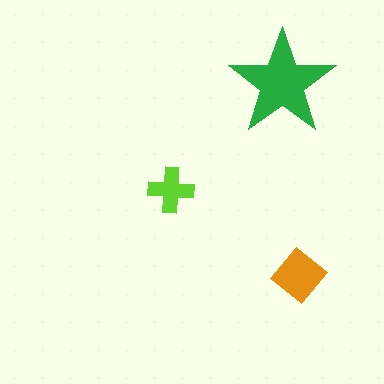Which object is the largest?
The green star.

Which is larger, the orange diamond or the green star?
The green star.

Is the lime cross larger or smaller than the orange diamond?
Smaller.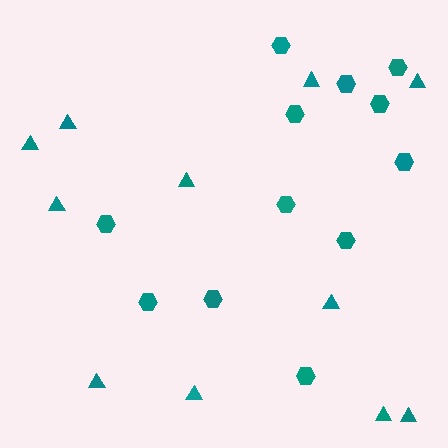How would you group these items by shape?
There are 2 groups: one group of hexagons (12) and one group of triangles (11).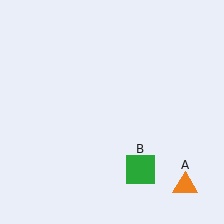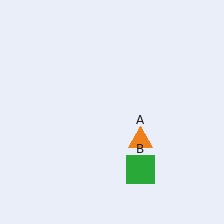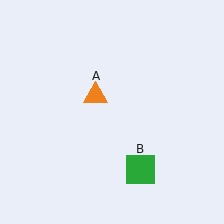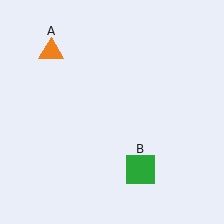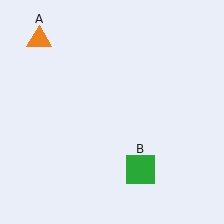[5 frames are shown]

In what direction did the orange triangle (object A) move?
The orange triangle (object A) moved up and to the left.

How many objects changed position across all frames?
1 object changed position: orange triangle (object A).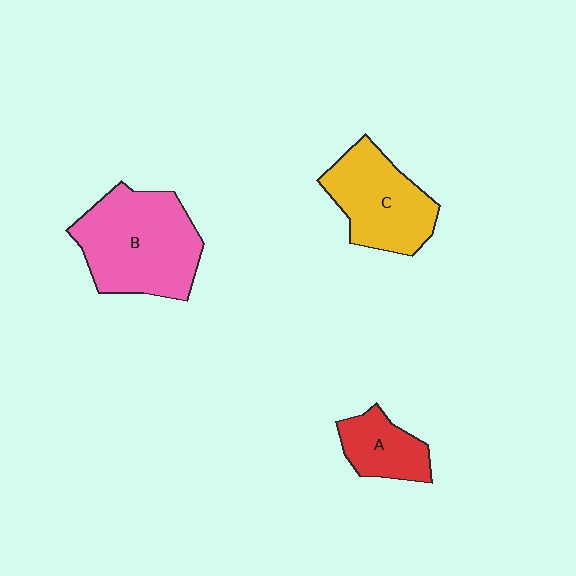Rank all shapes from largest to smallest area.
From largest to smallest: B (pink), C (yellow), A (red).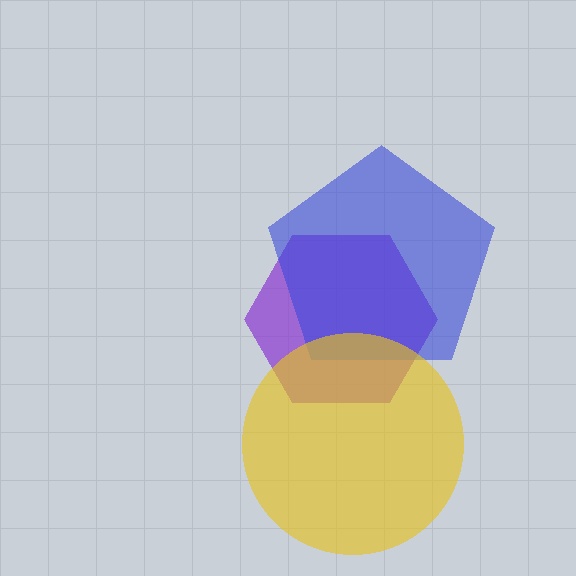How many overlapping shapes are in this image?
There are 3 overlapping shapes in the image.